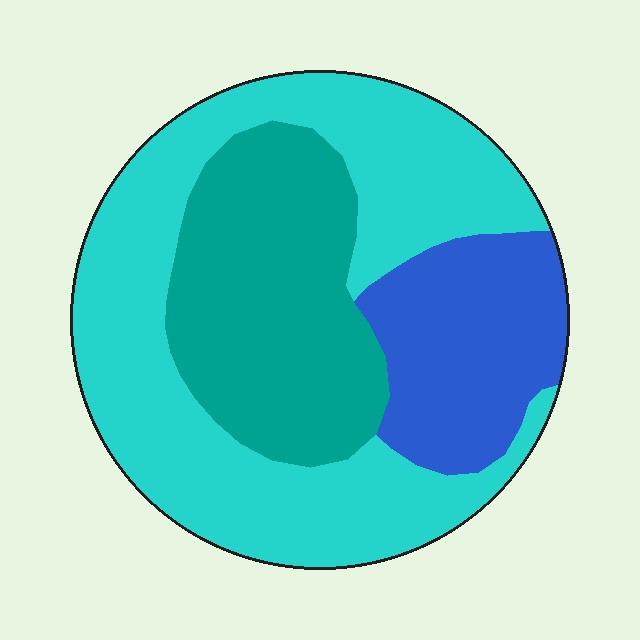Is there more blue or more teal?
Teal.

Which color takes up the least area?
Blue, at roughly 20%.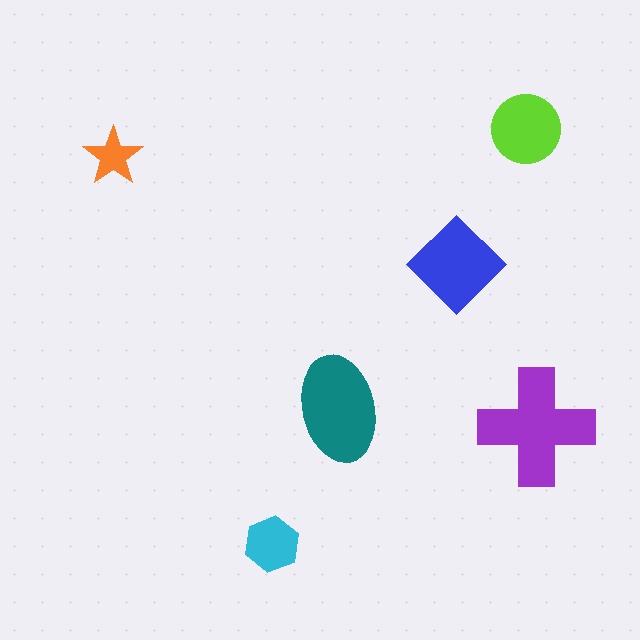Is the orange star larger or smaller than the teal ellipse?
Smaller.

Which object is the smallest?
The orange star.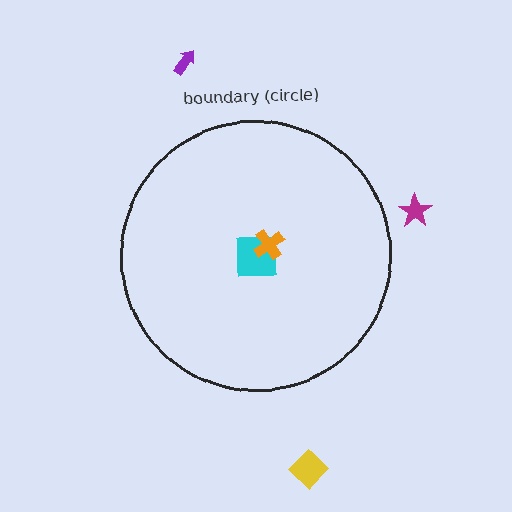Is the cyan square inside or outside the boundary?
Inside.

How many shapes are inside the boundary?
2 inside, 3 outside.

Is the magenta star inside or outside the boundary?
Outside.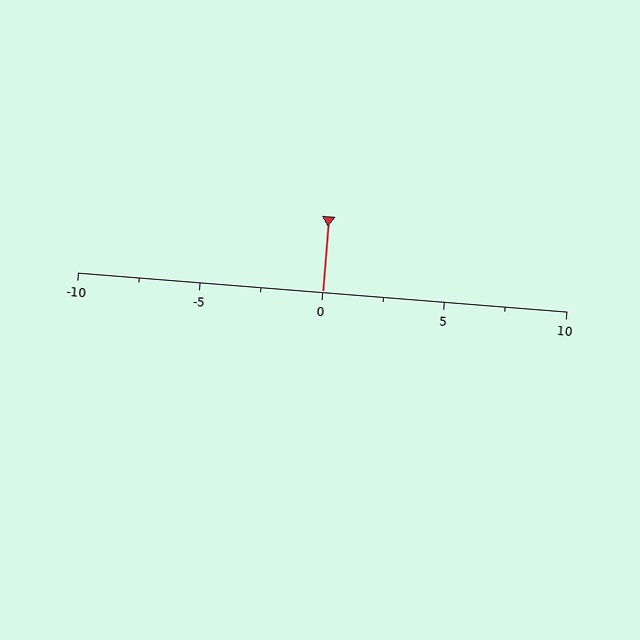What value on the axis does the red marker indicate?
The marker indicates approximately 0.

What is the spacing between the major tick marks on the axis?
The major ticks are spaced 5 apart.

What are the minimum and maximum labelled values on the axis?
The axis runs from -10 to 10.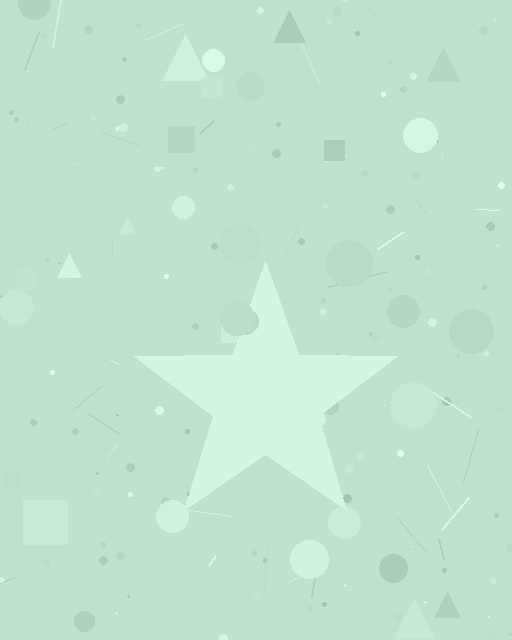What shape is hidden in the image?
A star is hidden in the image.